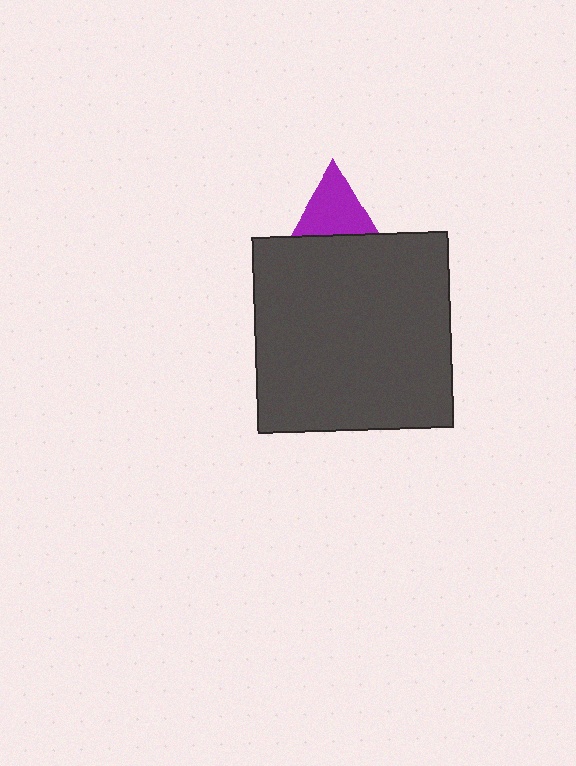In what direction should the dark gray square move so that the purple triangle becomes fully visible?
The dark gray square should move down. That is the shortest direction to clear the overlap and leave the purple triangle fully visible.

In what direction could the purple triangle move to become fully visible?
The purple triangle could move up. That would shift it out from behind the dark gray square entirely.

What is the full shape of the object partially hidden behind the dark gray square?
The partially hidden object is a purple triangle.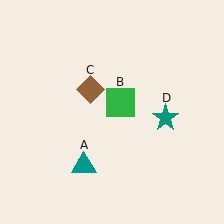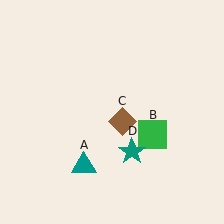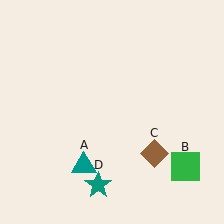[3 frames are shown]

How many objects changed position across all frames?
3 objects changed position: green square (object B), brown diamond (object C), teal star (object D).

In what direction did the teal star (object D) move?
The teal star (object D) moved down and to the left.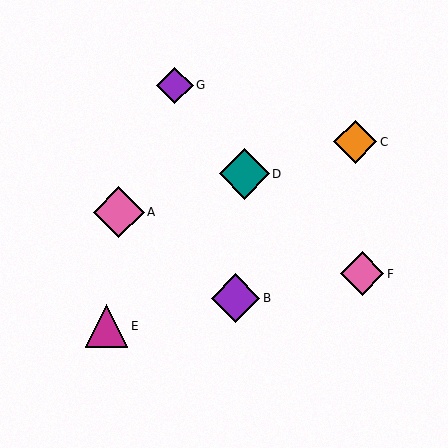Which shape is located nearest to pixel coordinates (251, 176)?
The teal diamond (labeled D) at (244, 174) is nearest to that location.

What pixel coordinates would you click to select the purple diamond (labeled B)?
Click at (235, 298) to select the purple diamond B.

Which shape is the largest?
The pink diamond (labeled A) is the largest.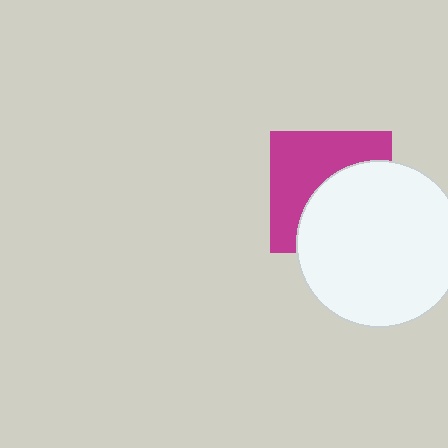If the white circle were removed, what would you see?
You would see the complete magenta square.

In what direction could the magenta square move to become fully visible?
The magenta square could move toward the upper-left. That would shift it out from behind the white circle entirely.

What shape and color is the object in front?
The object in front is a white circle.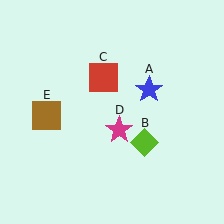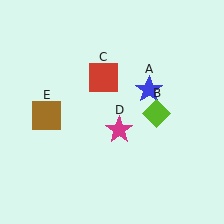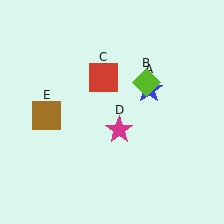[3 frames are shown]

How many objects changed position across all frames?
1 object changed position: lime diamond (object B).